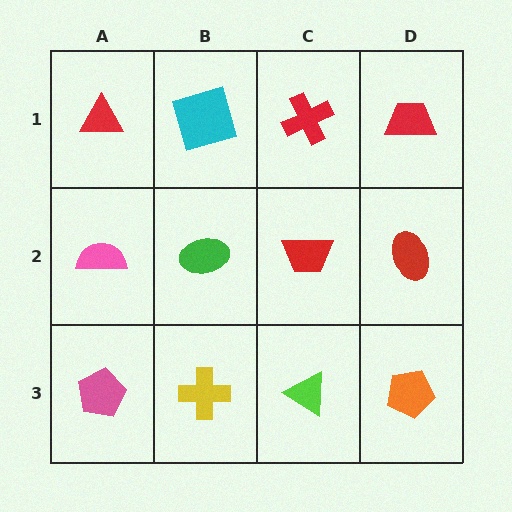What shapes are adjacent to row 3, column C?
A red trapezoid (row 2, column C), a yellow cross (row 3, column B), an orange pentagon (row 3, column D).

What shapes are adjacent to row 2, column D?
A red trapezoid (row 1, column D), an orange pentagon (row 3, column D), a red trapezoid (row 2, column C).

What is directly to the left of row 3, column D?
A lime triangle.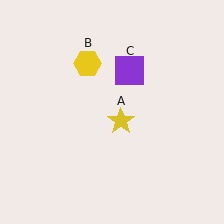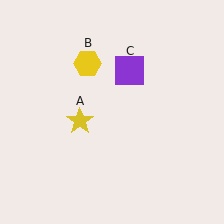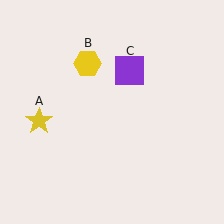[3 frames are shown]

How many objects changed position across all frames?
1 object changed position: yellow star (object A).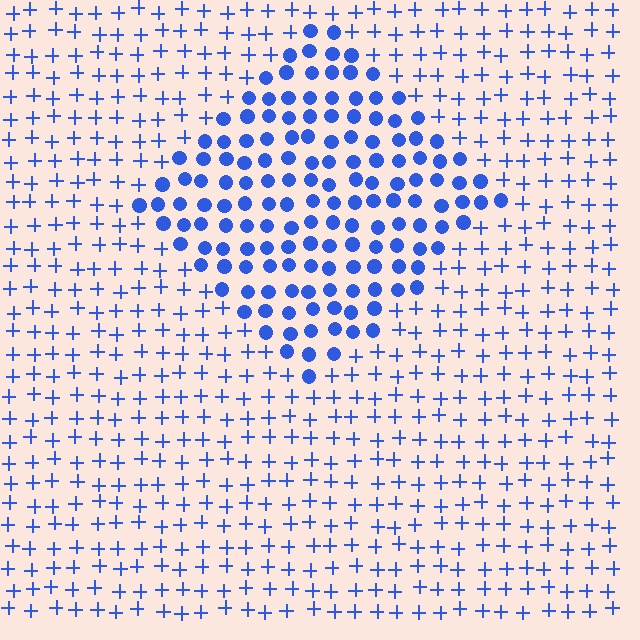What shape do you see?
I see a diamond.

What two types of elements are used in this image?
The image uses circles inside the diamond region and plus signs outside it.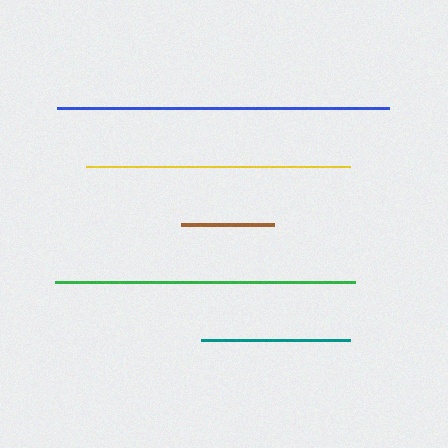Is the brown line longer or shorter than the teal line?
The teal line is longer than the brown line.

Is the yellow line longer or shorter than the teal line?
The yellow line is longer than the teal line.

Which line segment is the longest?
The blue line is the longest at approximately 333 pixels.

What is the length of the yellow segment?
The yellow segment is approximately 264 pixels long.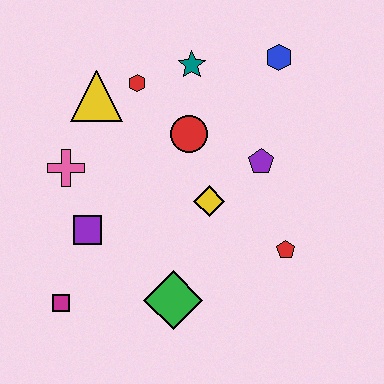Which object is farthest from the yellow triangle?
The red pentagon is farthest from the yellow triangle.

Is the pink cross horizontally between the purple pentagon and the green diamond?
No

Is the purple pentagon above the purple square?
Yes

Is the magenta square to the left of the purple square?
Yes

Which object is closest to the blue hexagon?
The teal star is closest to the blue hexagon.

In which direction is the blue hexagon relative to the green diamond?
The blue hexagon is above the green diamond.